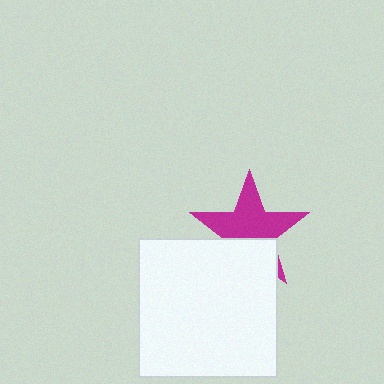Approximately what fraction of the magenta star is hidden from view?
Roughly 36% of the magenta star is hidden behind the white square.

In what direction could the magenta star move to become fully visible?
The magenta star could move up. That would shift it out from behind the white square entirely.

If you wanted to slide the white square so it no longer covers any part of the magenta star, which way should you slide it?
Slide it down — that is the most direct way to separate the two shapes.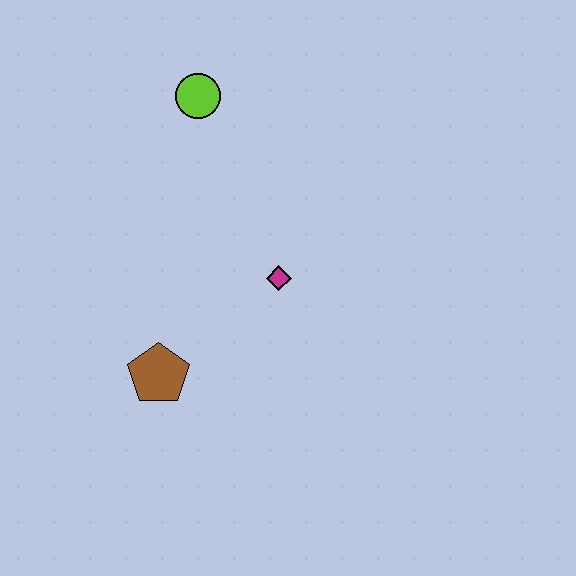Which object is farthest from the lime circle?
The brown pentagon is farthest from the lime circle.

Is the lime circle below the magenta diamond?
No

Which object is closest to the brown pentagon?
The magenta diamond is closest to the brown pentagon.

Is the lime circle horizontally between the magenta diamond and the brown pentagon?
Yes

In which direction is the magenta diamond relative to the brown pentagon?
The magenta diamond is to the right of the brown pentagon.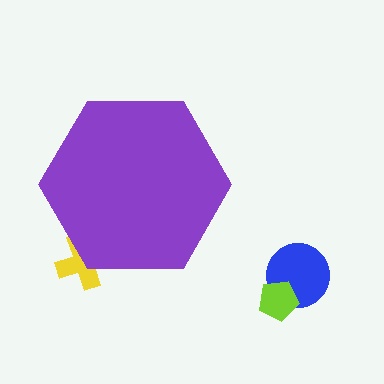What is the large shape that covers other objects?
A purple hexagon.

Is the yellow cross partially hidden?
Yes, the yellow cross is partially hidden behind the purple hexagon.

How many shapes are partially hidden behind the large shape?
1 shape is partially hidden.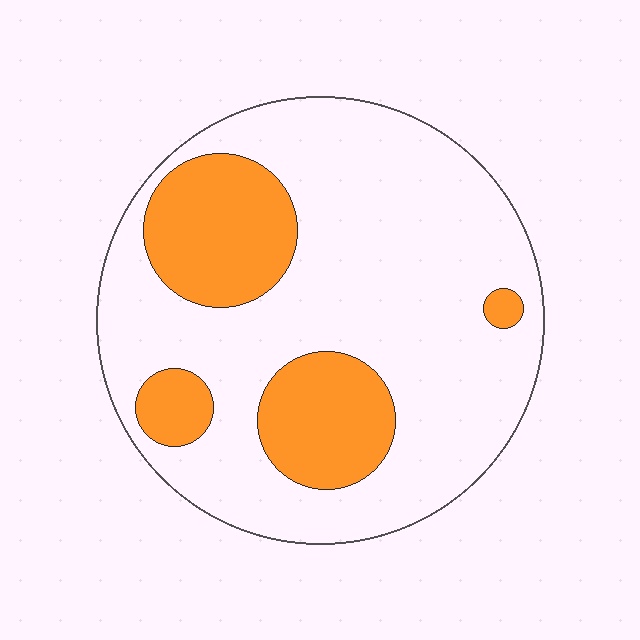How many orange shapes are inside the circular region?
4.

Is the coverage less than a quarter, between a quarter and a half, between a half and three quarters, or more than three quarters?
Between a quarter and a half.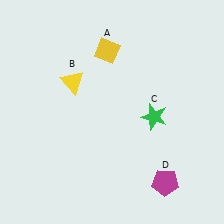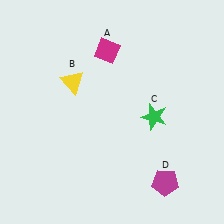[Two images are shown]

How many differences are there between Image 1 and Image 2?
There is 1 difference between the two images.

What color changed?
The diamond (A) changed from yellow in Image 1 to magenta in Image 2.